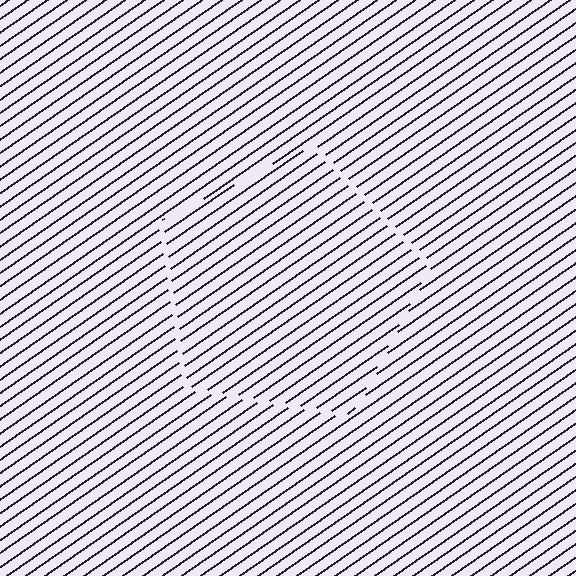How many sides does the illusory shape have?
5 sides — the line-ends trace a pentagon.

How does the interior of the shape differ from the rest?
The interior of the shape contains the same grating, shifted by half a period — the contour is defined by the phase discontinuity where line-ends from the inner and outer gratings abut.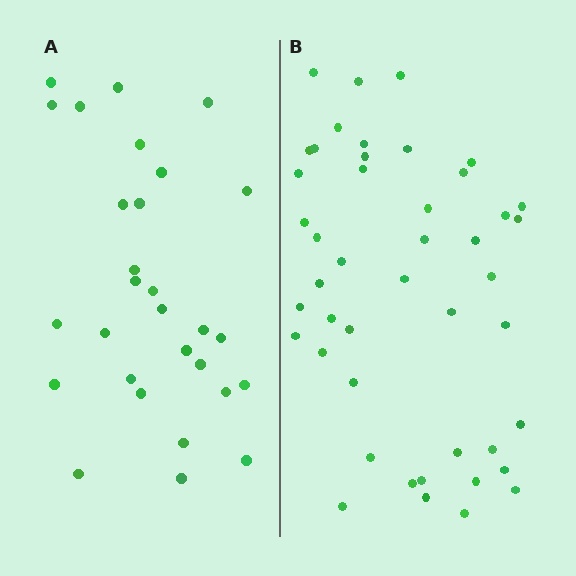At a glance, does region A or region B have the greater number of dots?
Region B (the right region) has more dots.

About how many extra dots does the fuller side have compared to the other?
Region B has approximately 15 more dots than region A.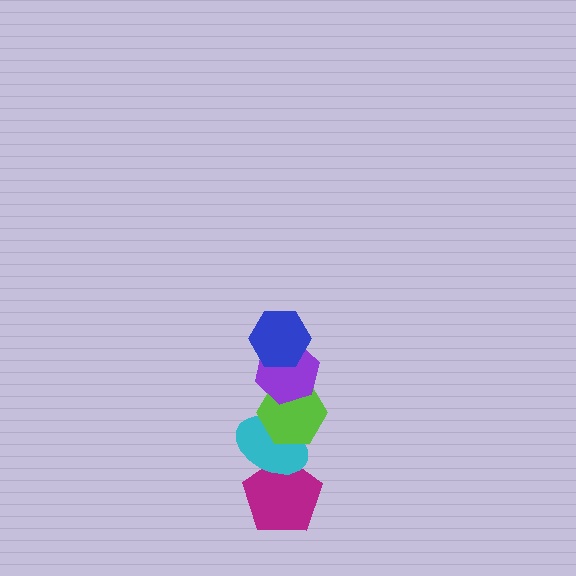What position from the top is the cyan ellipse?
The cyan ellipse is 4th from the top.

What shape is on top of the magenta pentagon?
The cyan ellipse is on top of the magenta pentagon.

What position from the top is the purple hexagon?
The purple hexagon is 2nd from the top.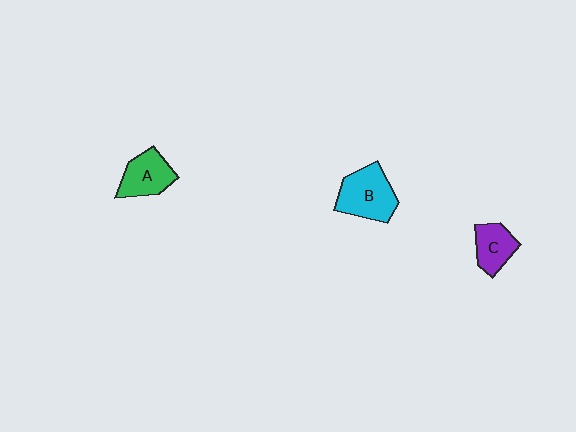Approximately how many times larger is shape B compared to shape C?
Approximately 1.5 times.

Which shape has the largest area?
Shape B (cyan).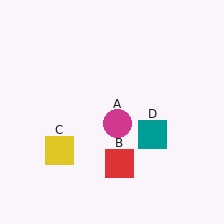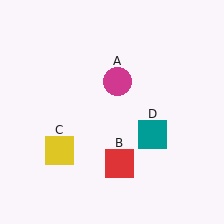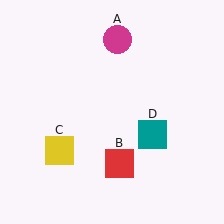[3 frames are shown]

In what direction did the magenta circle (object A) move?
The magenta circle (object A) moved up.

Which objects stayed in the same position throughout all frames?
Red square (object B) and yellow square (object C) and teal square (object D) remained stationary.